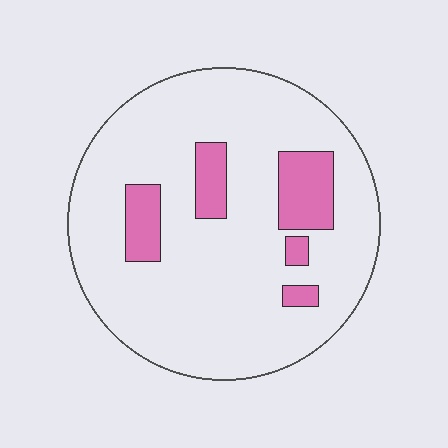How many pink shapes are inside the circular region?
5.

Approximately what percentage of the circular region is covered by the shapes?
Approximately 15%.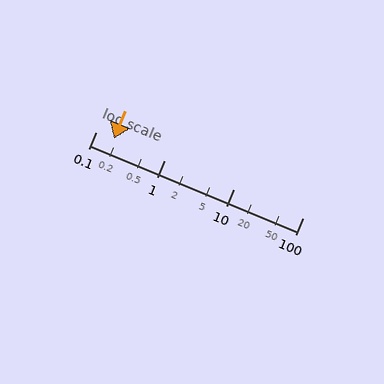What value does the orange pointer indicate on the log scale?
The pointer indicates approximately 0.18.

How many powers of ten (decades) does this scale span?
The scale spans 3 decades, from 0.1 to 100.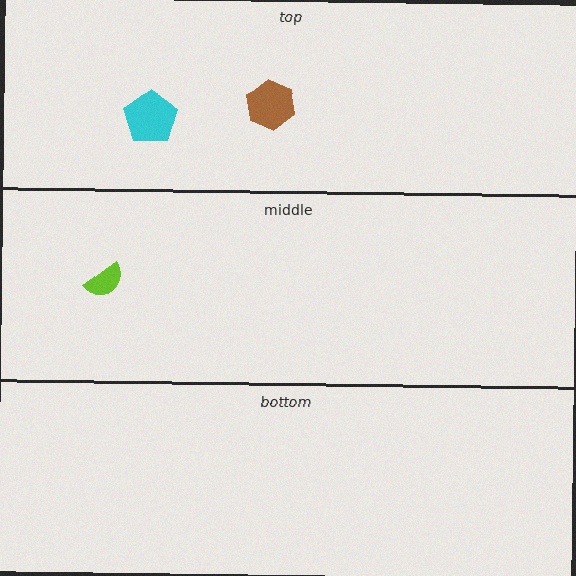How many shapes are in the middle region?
1.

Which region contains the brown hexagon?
The top region.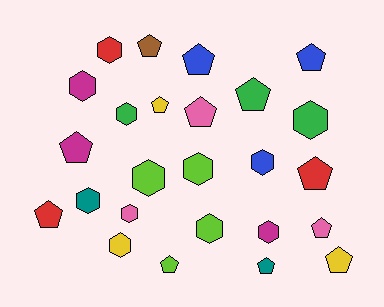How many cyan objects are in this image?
There are no cyan objects.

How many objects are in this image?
There are 25 objects.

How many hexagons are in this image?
There are 12 hexagons.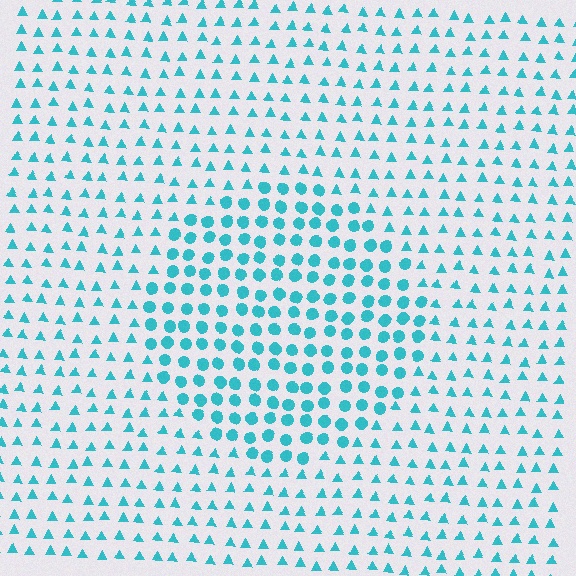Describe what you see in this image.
The image is filled with small cyan elements arranged in a uniform grid. A circle-shaped region contains circles, while the surrounding area contains triangles. The boundary is defined purely by the change in element shape.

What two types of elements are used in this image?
The image uses circles inside the circle region and triangles outside it.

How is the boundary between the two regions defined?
The boundary is defined by a change in element shape: circles inside vs. triangles outside. All elements share the same color and spacing.